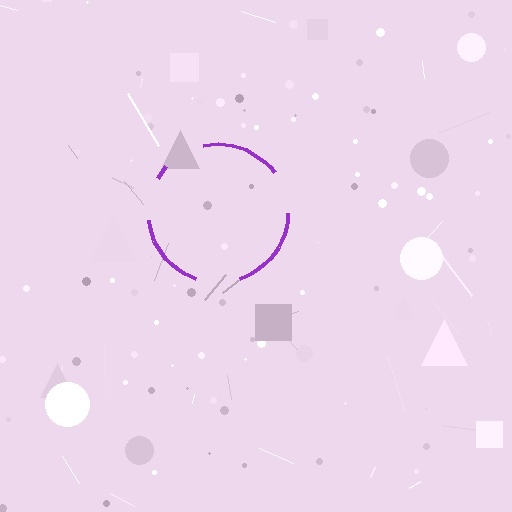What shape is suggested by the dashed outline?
The dashed outline suggests a circle.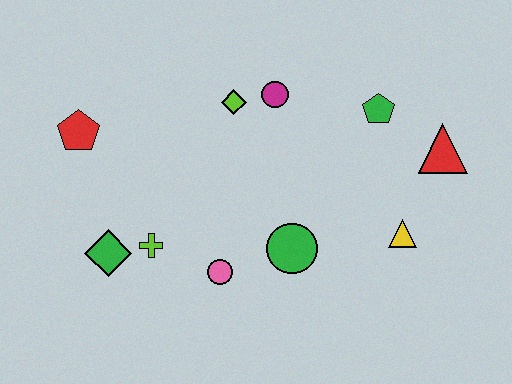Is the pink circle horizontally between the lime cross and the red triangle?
Yes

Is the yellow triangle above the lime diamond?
No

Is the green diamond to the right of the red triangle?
No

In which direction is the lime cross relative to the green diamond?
The lime cross is to the right of the green diamond.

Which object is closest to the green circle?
The pink circle is closest to the green circle.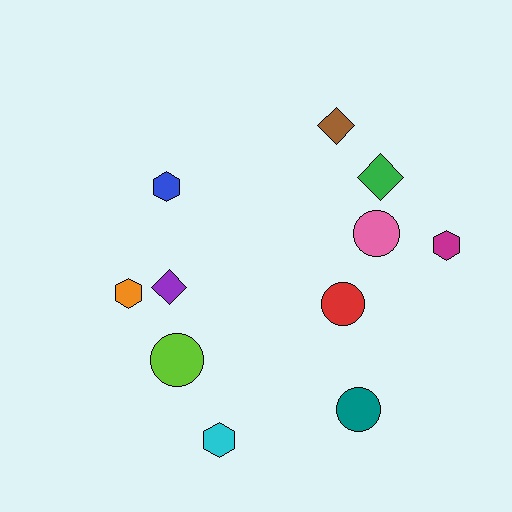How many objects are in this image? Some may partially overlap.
There are 11 objects.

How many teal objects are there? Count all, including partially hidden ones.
There is 1 teal object.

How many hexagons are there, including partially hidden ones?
There are 4 hexagons.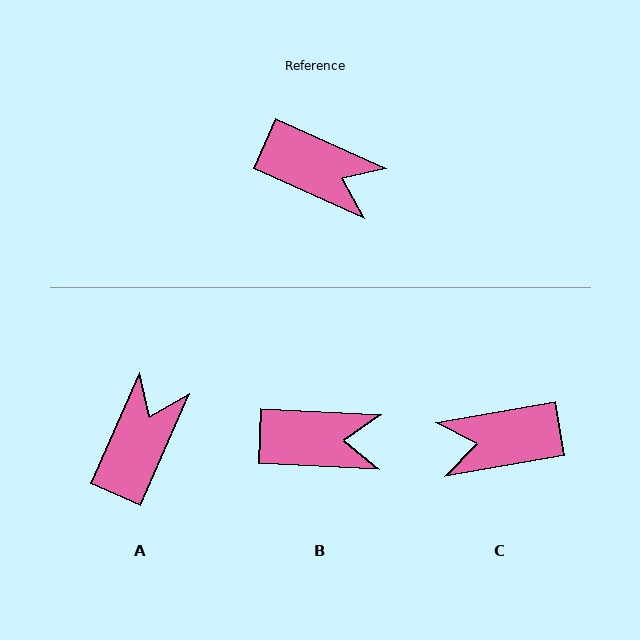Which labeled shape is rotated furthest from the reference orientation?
C, about 146 degrees away.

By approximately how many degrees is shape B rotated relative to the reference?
Approximately 21 degrees counter-clockwise.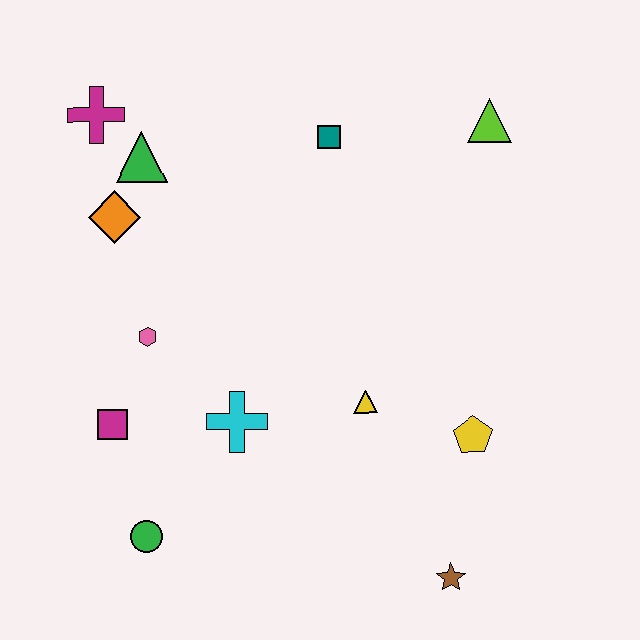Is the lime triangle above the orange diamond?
Yes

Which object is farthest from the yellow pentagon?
The magenta cross is farthest from the yellow pentagon.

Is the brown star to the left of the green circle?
No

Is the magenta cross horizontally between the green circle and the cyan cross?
No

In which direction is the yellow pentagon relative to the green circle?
The yellow pentagon is to the right of the green circle.